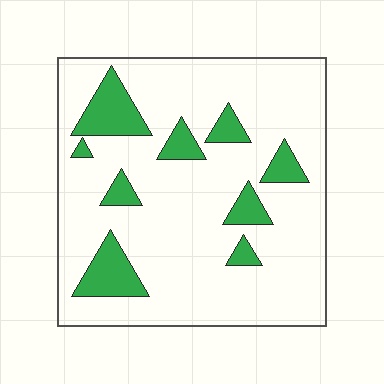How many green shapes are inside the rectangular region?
9.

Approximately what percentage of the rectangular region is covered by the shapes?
Approximately 15%.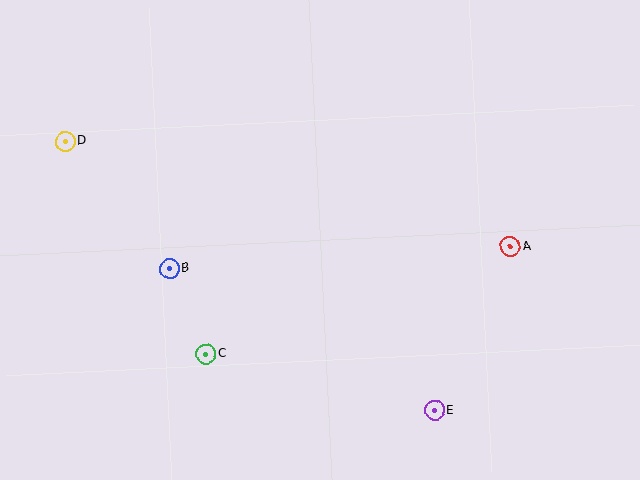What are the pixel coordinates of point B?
Point B is at (169, 268).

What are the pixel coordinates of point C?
Point C is at (206, 354).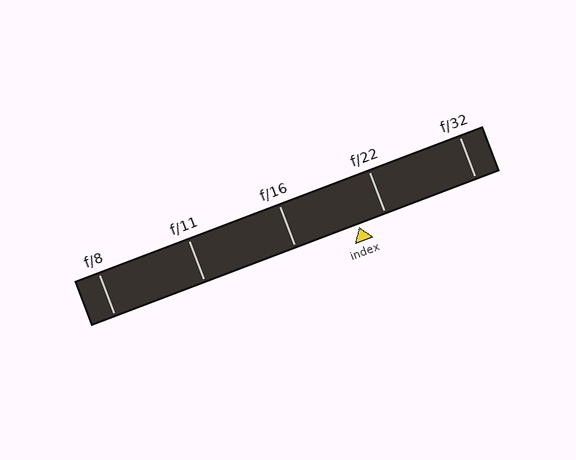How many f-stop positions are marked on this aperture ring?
There are 5 f-stop positions marked.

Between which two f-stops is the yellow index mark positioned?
The index mark is between f/16 and f/22.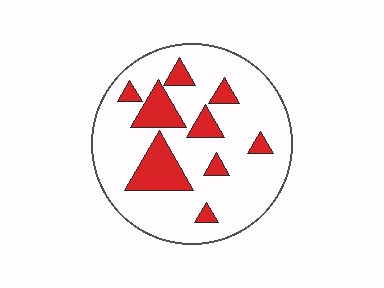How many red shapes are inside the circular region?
9.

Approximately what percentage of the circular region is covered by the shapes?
Approximately 20%.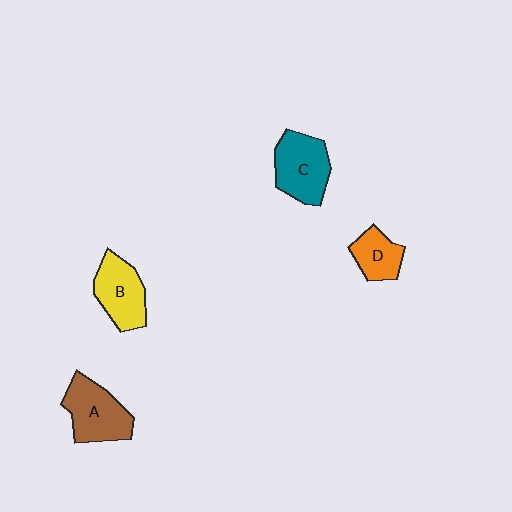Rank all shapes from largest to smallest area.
From largest to smallest: C (teal), A (brown), B (yellow), D (orange).